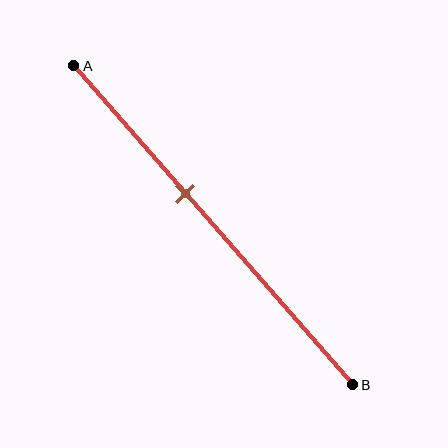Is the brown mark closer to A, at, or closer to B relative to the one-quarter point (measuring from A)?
The brown mark is closer to point B than the one-quarter point of segment AB.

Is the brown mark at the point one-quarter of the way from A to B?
No, the mark is at about 40% from A, not at the 25% one-quarter point.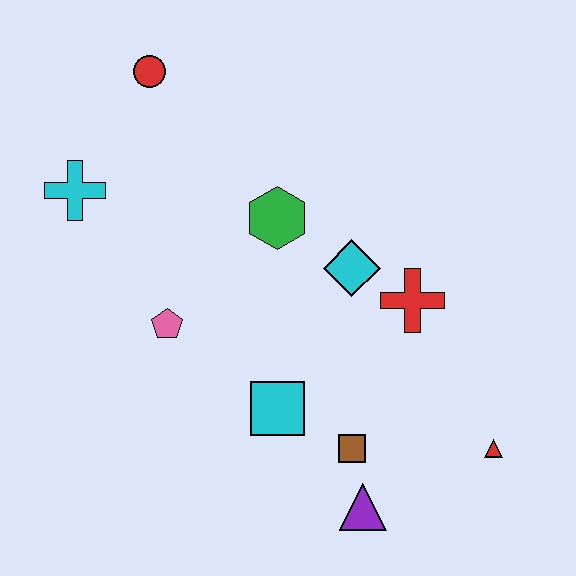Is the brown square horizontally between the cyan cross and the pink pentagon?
No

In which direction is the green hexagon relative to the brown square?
The green hexagon is above the brown square.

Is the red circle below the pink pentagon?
No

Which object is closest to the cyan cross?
The red circle is closest to the cyan cross.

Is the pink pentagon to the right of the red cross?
No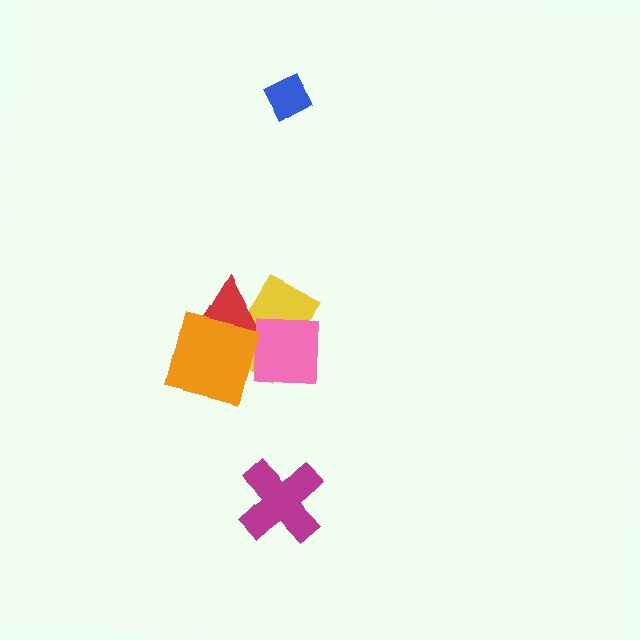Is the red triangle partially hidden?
Yes, it is partially covered by another shape.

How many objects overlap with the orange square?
2 objects overlap with the orange square.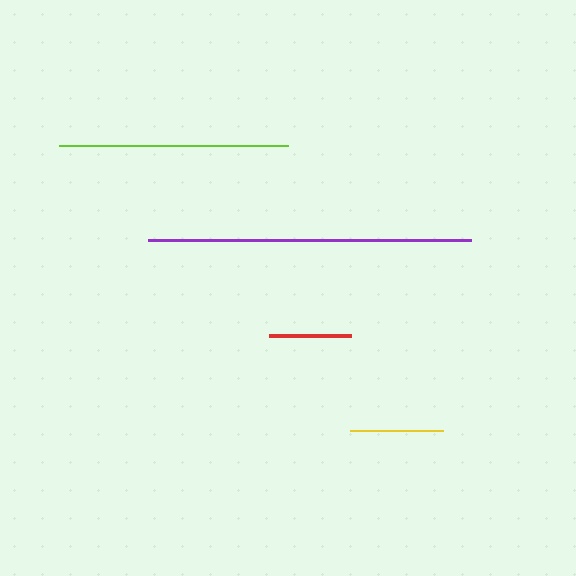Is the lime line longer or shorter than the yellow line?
The lime line is longer than the yellow line.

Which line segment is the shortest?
The red line is the shortest at approximately 82 pixels.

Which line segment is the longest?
The purple line is the longest at approximately 323 pixels.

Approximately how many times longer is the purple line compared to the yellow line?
The purple line is approximately 3.5 times the length of the yellow line.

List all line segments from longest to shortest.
From longest to shortest: purple, lime, yellow, red.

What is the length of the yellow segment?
The yellow segment is approximately 93 pixels long.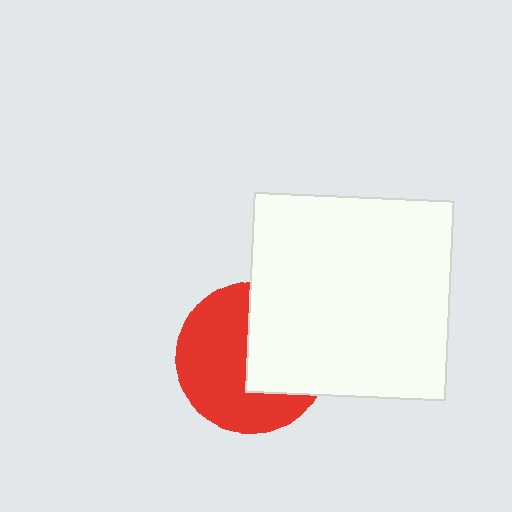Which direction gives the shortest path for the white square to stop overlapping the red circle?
Moving right gives the shortest separation.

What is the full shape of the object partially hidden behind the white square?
The partially hidden object is a red circle.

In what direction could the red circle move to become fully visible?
The red circle could move left. That would shift it out from behind the white square entirely.